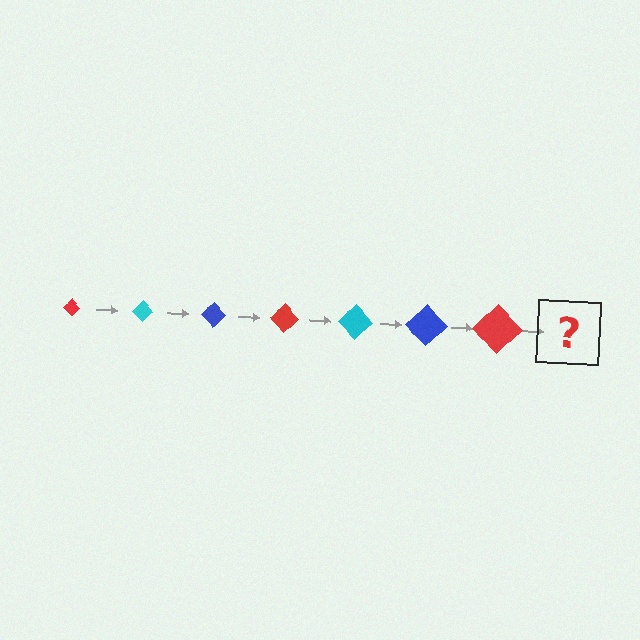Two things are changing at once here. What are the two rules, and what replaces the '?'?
The two rules are that the diamond grows larger each step and the color cycles through red, cyan, and blue. The '?' should be a cyan diamond, larger than the previous one.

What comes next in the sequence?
The next element should be a cyan diamond, larger than the previous one.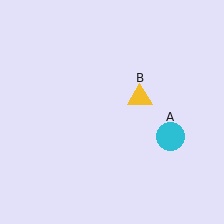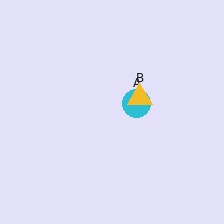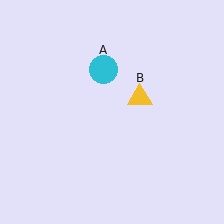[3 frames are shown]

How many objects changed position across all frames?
1 object changed position: cyan circle (object A).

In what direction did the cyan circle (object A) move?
The cyan circle (object A) moved up and to the left.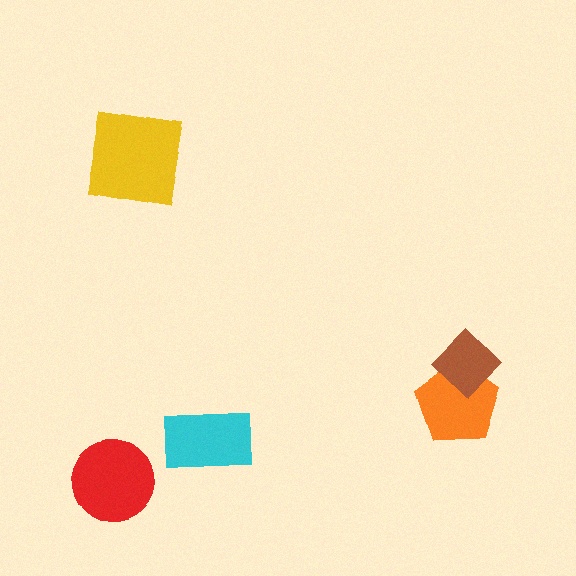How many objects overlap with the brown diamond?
1 object overlaps with the brown diamond.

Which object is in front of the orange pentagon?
The brown diamond is in front of the orange pentagon.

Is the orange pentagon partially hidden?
Yes, it is partially covered by another shape.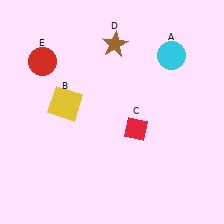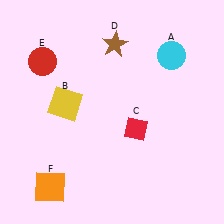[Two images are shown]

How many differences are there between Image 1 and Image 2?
There is 1 difference between the two images.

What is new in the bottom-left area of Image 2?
An orange square (F) was added in the bottom-left area of Image 2.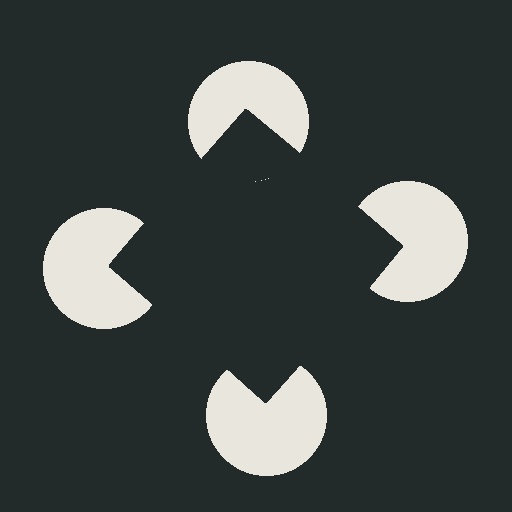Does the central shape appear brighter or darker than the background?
It typically appears slightly darker than the background, even though no actual brightness change is drawn.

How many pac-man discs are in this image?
There are 4 — one at each vertex of the illusory square.